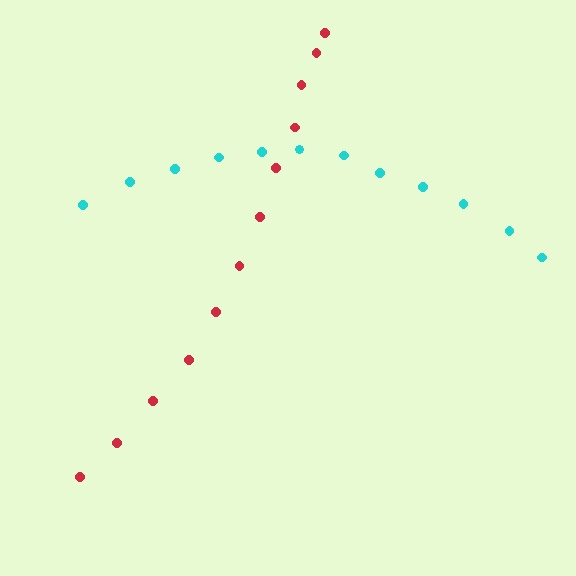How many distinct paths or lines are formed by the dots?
There are 2 distinct paths.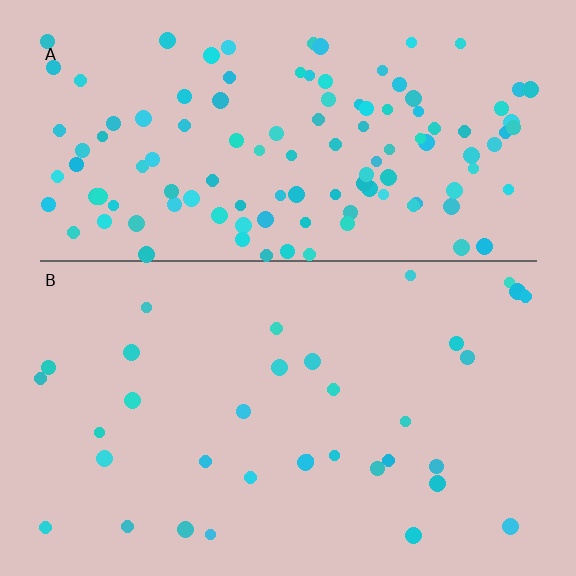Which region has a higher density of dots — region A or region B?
A (the top).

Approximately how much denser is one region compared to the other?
Approximately 3.5× — region A over region B.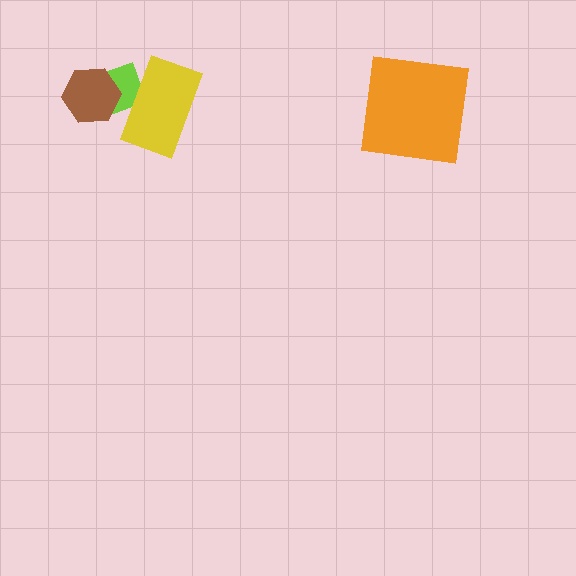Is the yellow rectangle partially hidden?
No, no other shape covers it.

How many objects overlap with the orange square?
0 objects overlap with the orange square.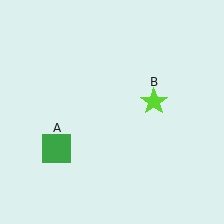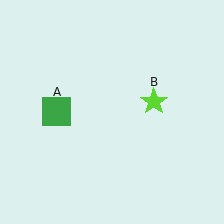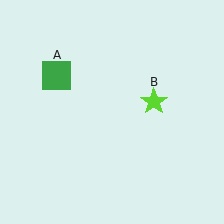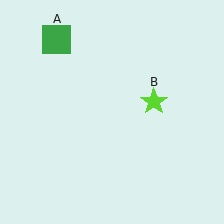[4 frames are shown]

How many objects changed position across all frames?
1 object changed position: green square (object A).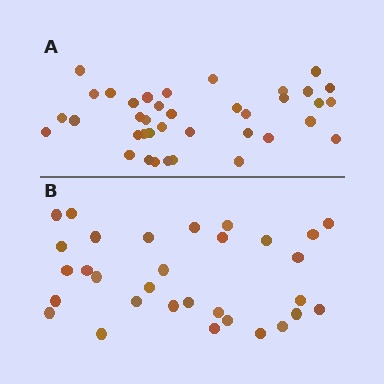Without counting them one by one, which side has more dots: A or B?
Region A (the top region) has more dots.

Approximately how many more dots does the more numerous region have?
Region A has roughly 8 or so more dots than region B.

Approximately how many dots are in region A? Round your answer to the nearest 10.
About 40 dots. (The exact count is 38, which rounds to 40.)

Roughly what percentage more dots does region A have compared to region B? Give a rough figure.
About 25% more.